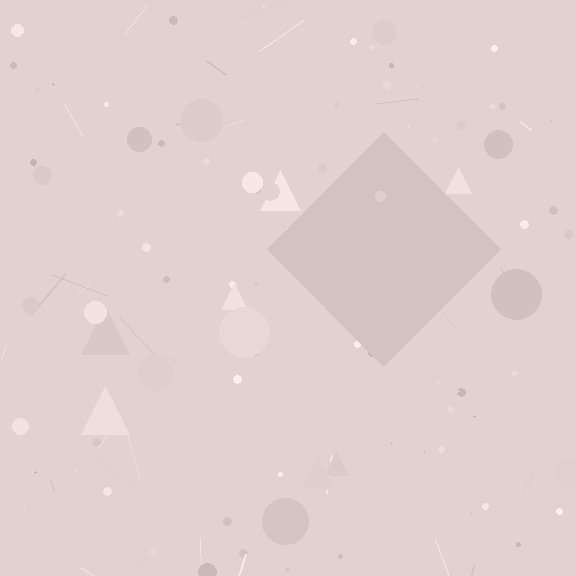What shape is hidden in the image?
A diamond is hidden in the image.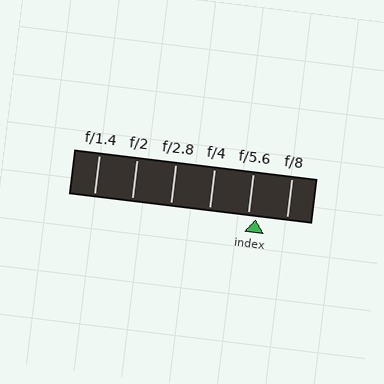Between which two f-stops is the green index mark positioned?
The index mark is between f/5.6 and f/8.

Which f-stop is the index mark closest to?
The index mark is closest to f/5.6.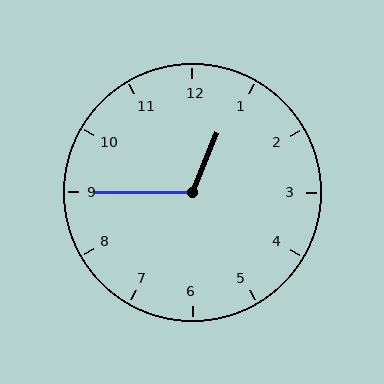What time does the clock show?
12:45.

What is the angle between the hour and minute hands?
Approximately 112 degrees.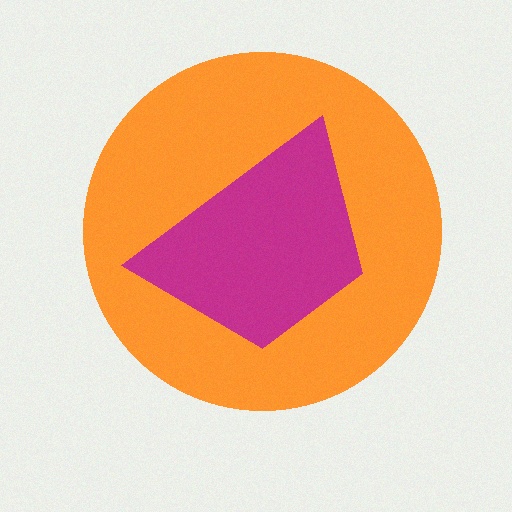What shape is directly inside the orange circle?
The magenta trapezoid.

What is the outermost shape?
The orange circle.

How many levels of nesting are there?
2.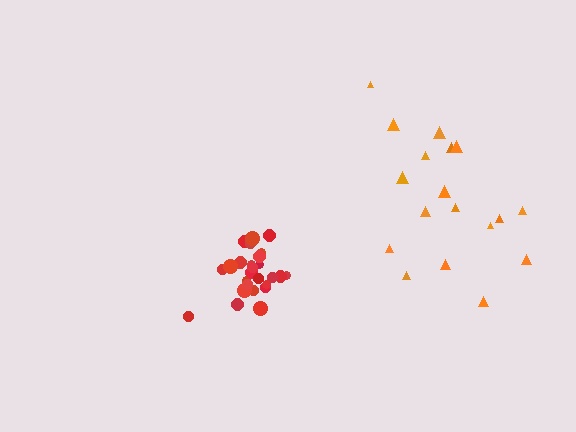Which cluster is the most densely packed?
Red.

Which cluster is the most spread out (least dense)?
Orange.